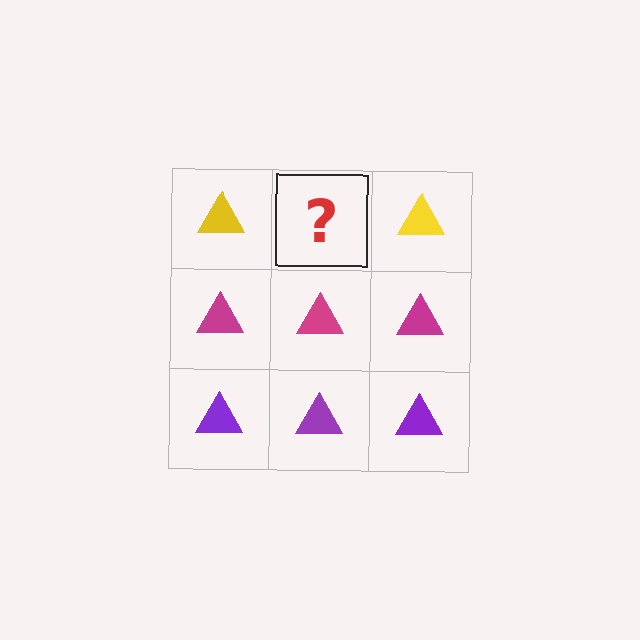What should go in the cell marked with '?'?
The missing cell should contain a yellow triangle.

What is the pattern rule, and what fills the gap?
The rule is that each row has a consistent color. The gap should be filled with a yellow triangle.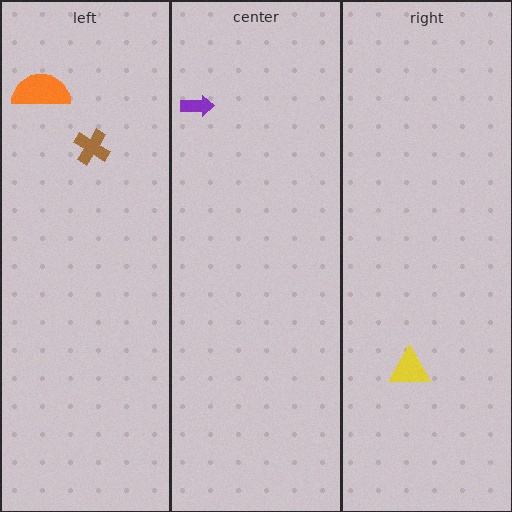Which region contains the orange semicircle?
The left region.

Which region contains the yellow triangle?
The right region.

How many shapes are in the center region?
1.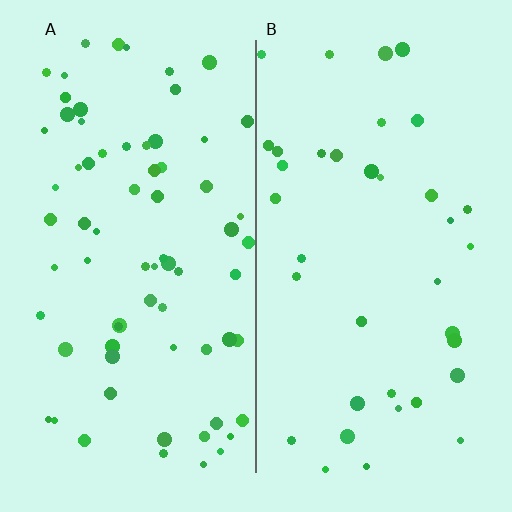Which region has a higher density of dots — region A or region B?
A (the left).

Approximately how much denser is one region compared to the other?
Approximately 1.9× — region A over region B.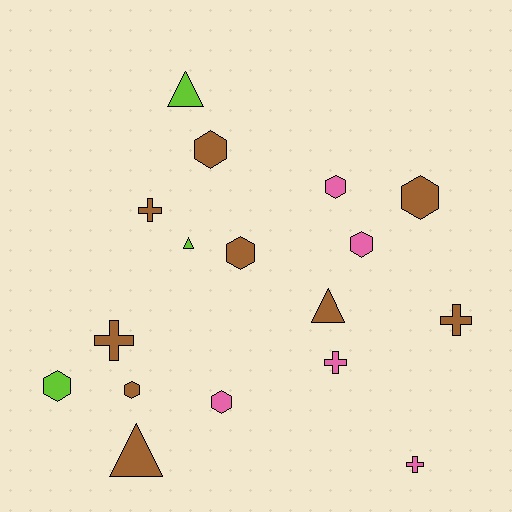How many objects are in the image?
There are 17 objects.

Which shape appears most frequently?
Hexagon, with 8 objects.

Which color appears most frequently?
Brown, with 9 objects.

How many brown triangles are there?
There are 2 brown triangles.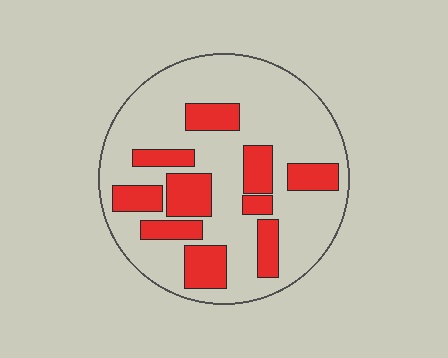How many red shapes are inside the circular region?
10.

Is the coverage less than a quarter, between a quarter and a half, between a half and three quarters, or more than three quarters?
Between a quarter and a half.